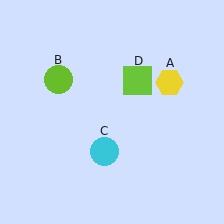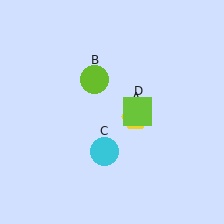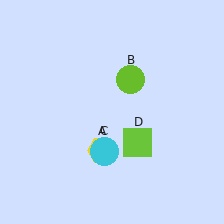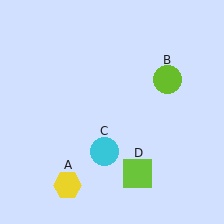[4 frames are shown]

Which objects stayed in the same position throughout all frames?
Cyan circle (object C) remained stationary.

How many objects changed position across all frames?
3 objects changed position: yellow hexagon (object A), lime circle (object B), lime square (object D).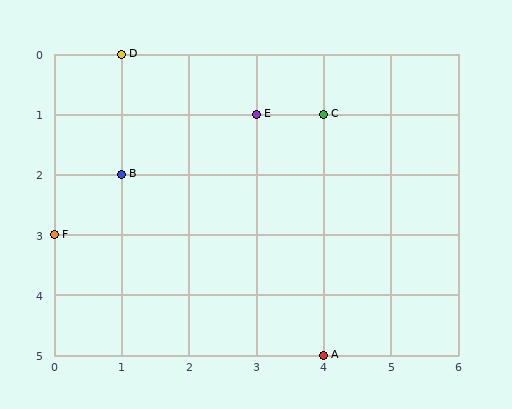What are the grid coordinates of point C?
Point C is at grid coordinates (4, 1).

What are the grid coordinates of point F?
Point F is at grid coordinates (0, 3).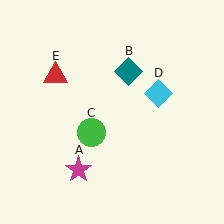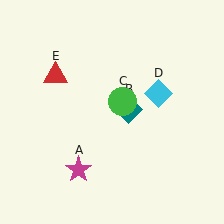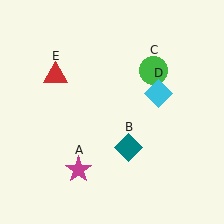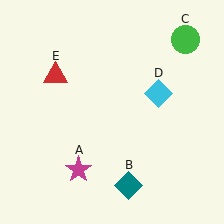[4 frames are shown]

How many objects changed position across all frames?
2 objects changed position: teal diamond (object B), green circle (object C).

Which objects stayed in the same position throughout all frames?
Magenta star (object A) and cyan diamond (object D) and red triangle (object E) remained stationary.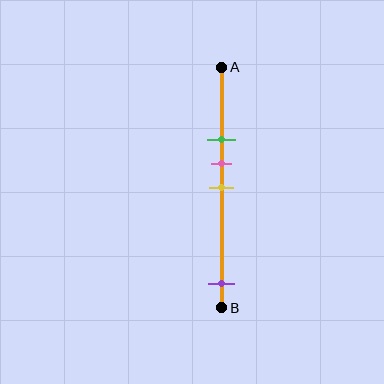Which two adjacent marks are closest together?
The pink and yellow marks are the closest adjacent pair.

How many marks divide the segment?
There are 4 marks dividing the segment.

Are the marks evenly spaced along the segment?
No, the marks are not evenly spaced.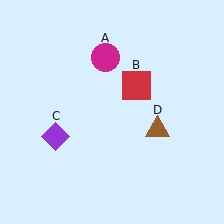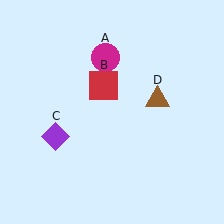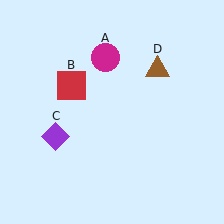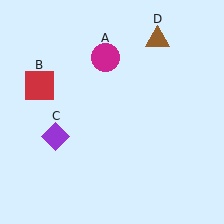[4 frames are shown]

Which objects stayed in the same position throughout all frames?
Magenta circle (object A) and purple diamond (object C) remained stationary.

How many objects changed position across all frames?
2 objects changed position: red square (object B), brown triangle (object D).